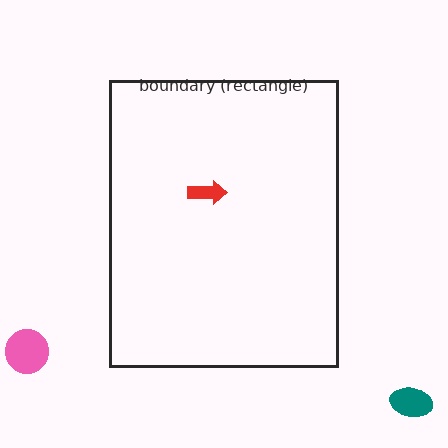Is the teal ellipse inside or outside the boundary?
Outside.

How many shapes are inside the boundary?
1 inside, 2 outside.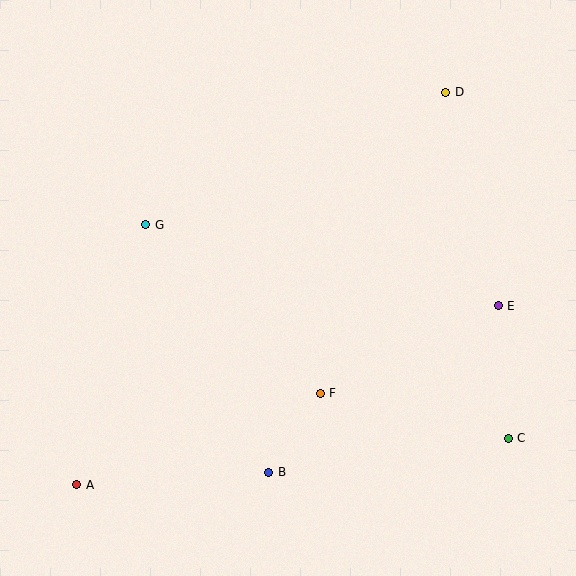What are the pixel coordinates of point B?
Point B is at (269, 472).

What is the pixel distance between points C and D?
The distance between C and D is 352 pixels.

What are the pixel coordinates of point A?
Point A is at (77, 485).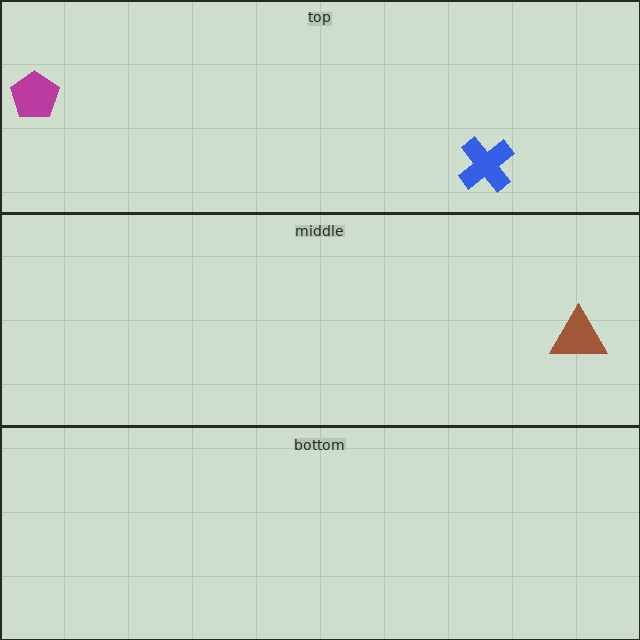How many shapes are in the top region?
2.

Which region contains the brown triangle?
The middle region.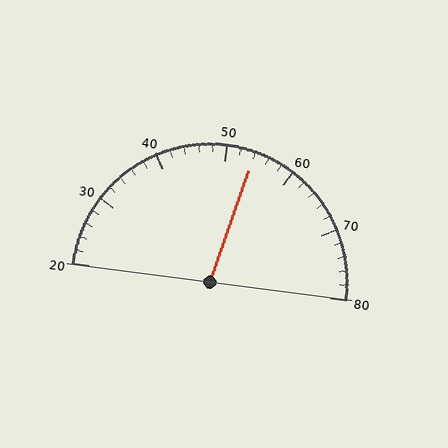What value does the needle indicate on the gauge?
The needle indicates approximately 54.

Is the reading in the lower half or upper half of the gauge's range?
The reading is in the upper half of the range (20 to 80).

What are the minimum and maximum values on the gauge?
The gauge ranges from 20 to 80.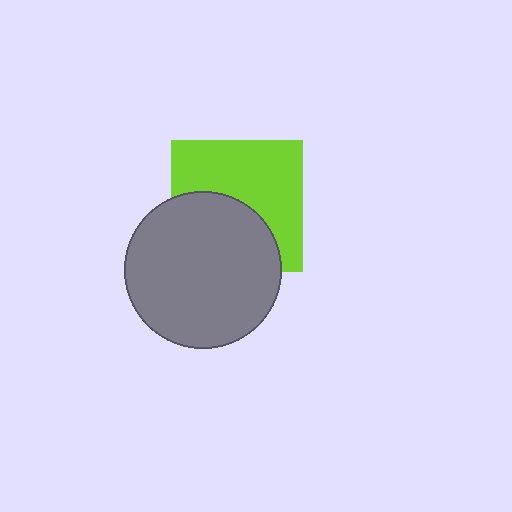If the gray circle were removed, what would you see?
You would see the complete lime square.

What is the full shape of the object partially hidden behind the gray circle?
The partially hidden object is a lime square.